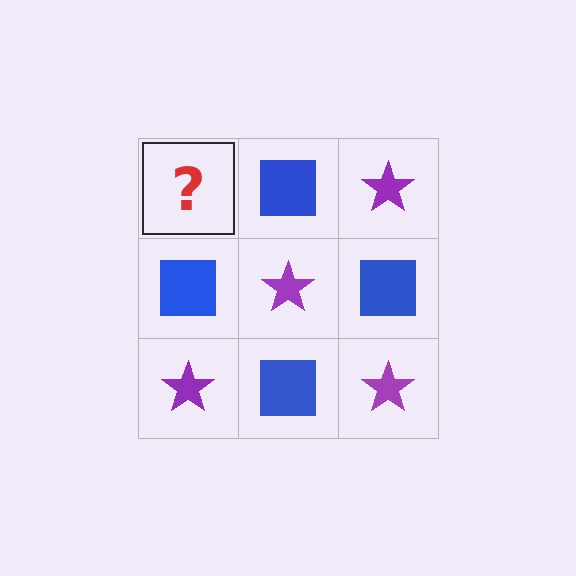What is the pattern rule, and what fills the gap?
The rule is that it alternates purple star and blue square in a checkerboard pattern. The gap should be filled with a purple star.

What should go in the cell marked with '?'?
The missing cell should contain a purple star.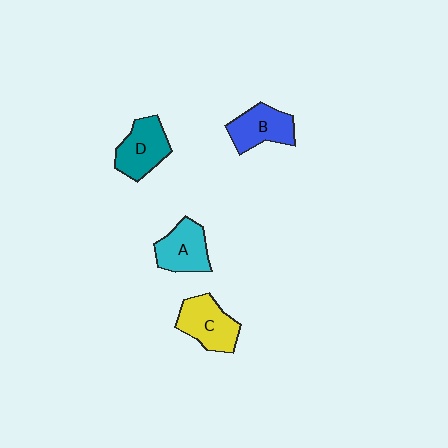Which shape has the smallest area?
Shape B (blue).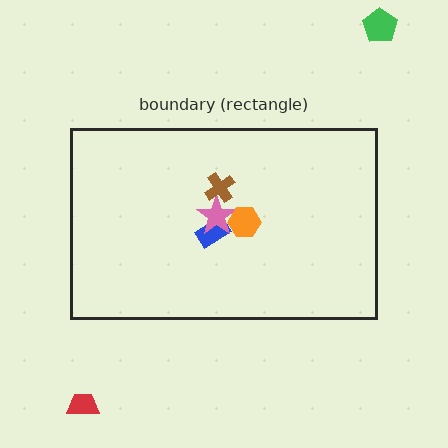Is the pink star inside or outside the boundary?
Inside.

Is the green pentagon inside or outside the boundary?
Outside.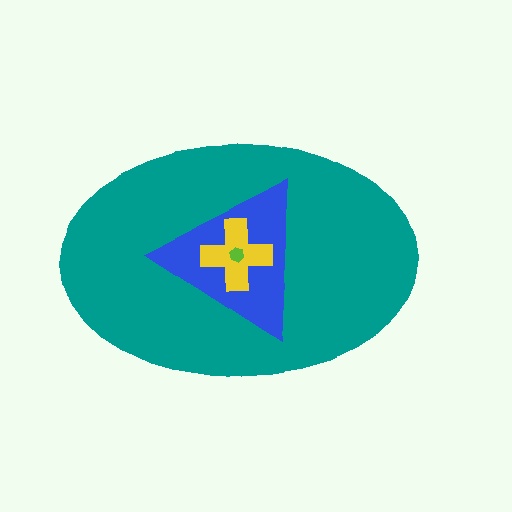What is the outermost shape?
The teal ellipse.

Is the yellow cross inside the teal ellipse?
Yes.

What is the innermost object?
The lime hexagon.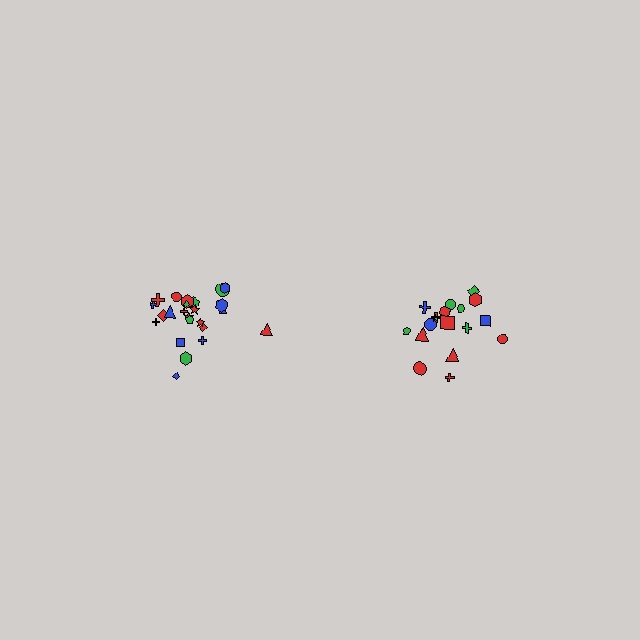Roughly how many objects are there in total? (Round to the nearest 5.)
Roughly 45 objects in total.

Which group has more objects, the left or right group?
The left group.